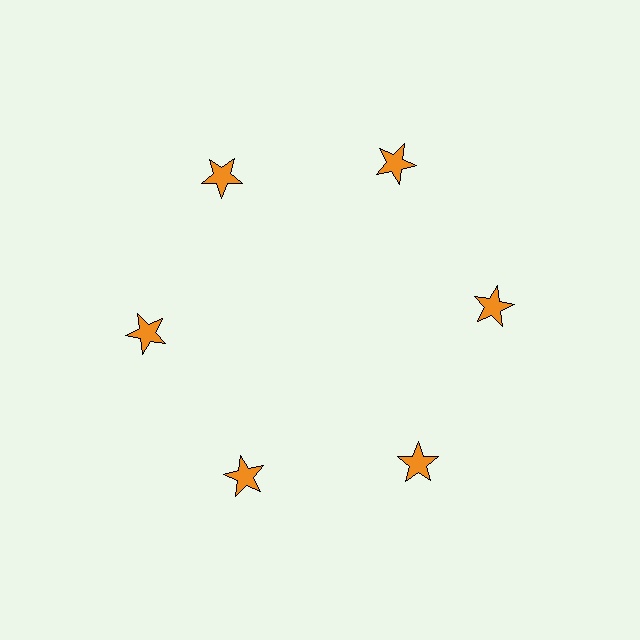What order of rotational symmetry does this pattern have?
This pattern has 6-fold rotational symmetry.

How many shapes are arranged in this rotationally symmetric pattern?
There are 6 shapes, arranged in 6 groups of 1.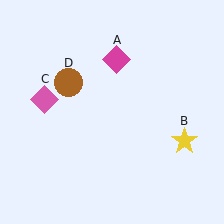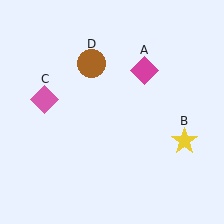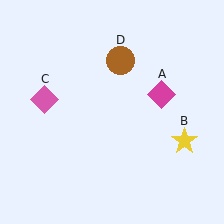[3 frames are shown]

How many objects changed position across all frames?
2 objects changed position: magenta diamond (object A), brown circle (object D).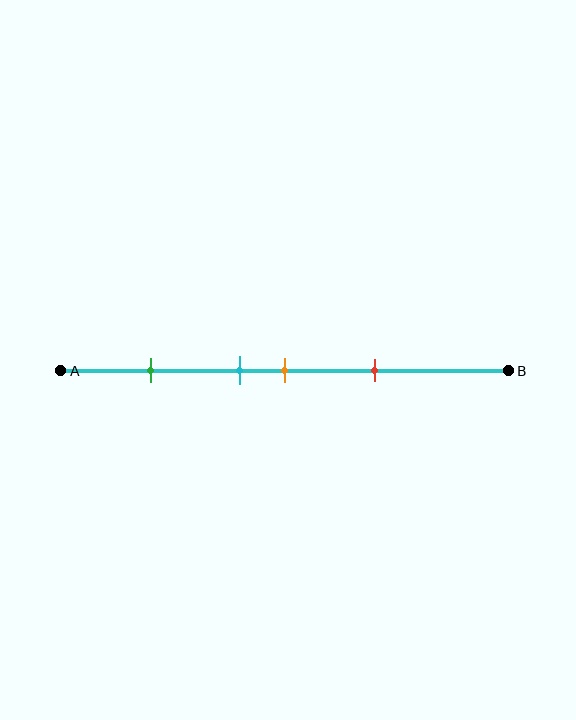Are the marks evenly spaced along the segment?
No, the marks are not evenly spaced.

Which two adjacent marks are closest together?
The cyan and orange marks are the closest adjacent pair.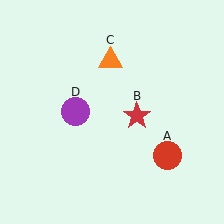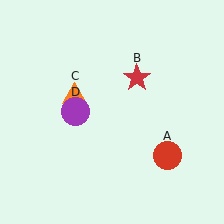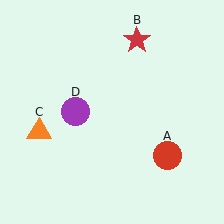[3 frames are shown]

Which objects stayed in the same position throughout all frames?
Red circle (object A) and purple circle (object D) remained stationary.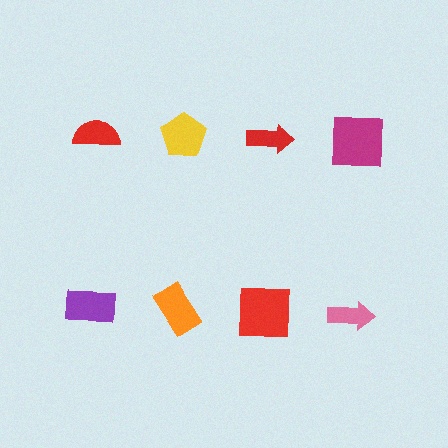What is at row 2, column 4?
A pink arrow.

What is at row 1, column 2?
A yellow pentagon.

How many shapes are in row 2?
4 shapes.